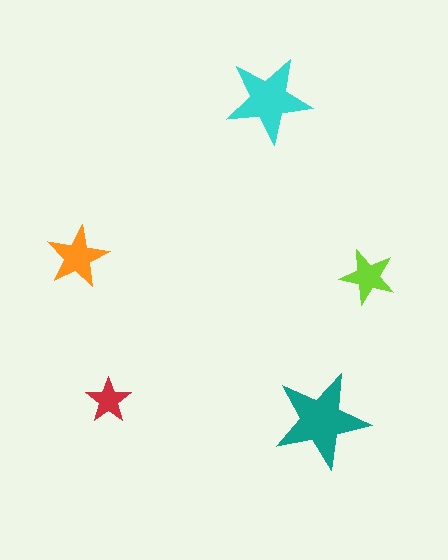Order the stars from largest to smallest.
the teal one, the cyan one, the orange one, the lime one, the red one.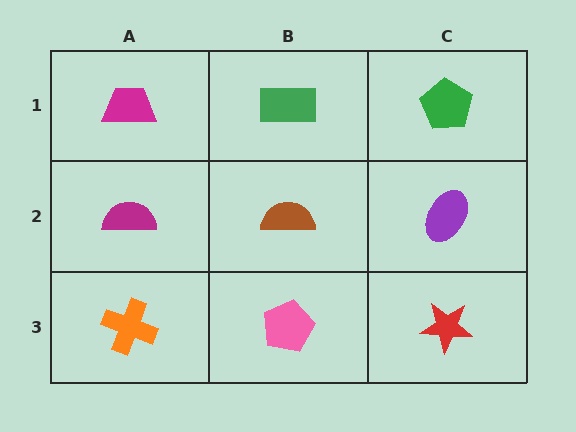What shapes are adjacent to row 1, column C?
A purple ellipse (row 2, column C), a green rectangle (row 1, column B).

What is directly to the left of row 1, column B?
A magenta trapezoid.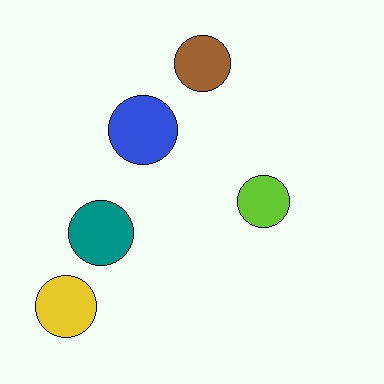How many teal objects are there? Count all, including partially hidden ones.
There is 1 teal object.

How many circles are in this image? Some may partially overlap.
There are 5 circles.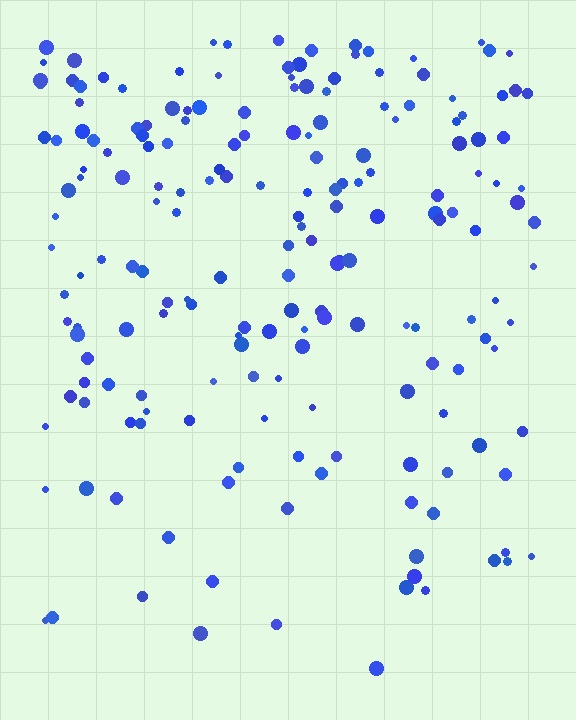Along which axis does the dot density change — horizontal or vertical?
Vertical.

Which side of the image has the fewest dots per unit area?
The bottom.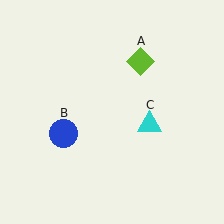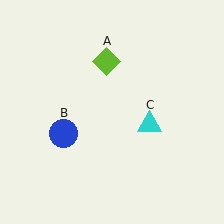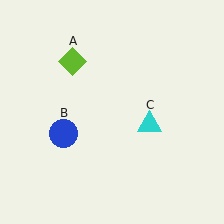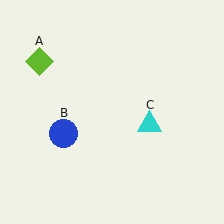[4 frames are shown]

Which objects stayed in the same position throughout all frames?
Blue circle (object B) and cyan triangle (object C) remained stationary.